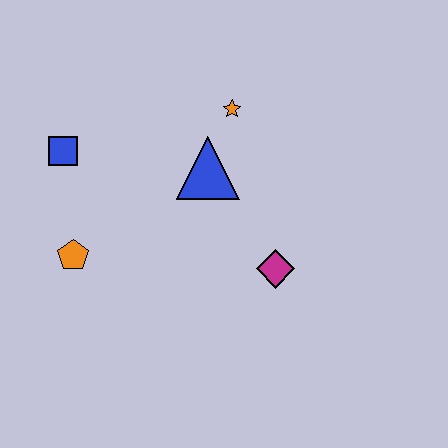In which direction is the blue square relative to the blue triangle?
The blue square is to the left of the blue triangle.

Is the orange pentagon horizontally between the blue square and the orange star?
Yes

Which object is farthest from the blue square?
The magenta diamond is farthest from the blue square.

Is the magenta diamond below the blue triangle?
Yes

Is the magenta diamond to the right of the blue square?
Yes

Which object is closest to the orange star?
The blue triangle is closest to the orange star.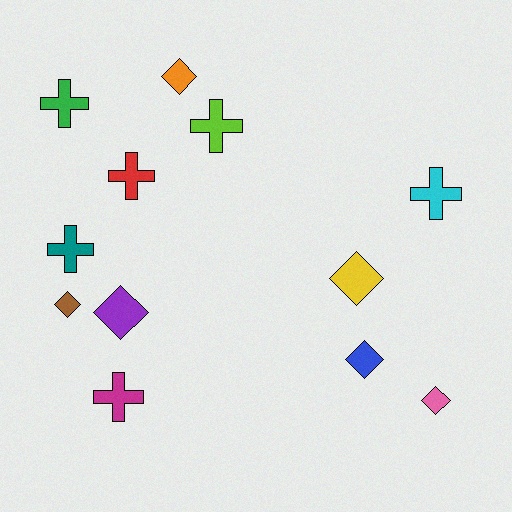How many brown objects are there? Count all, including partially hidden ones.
There is 1 brown object.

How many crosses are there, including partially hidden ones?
There are 6 crosses.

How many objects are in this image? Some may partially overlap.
There are 12 objects.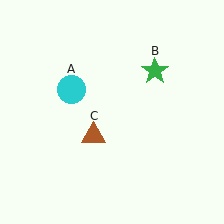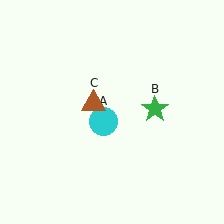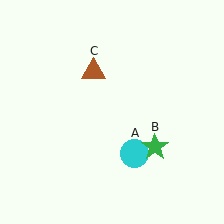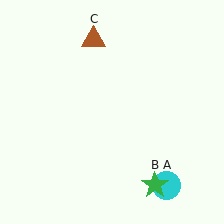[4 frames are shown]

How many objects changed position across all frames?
3 objects changed position: cyan circle (object A), green star (object B), brown triangle (object C).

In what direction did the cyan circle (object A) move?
The cyan circle (object A) moved down and to the right.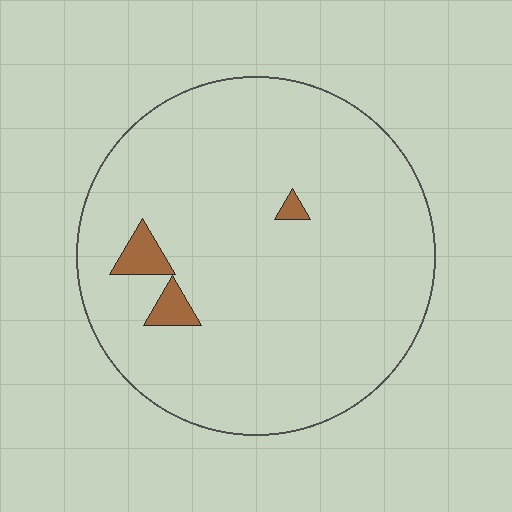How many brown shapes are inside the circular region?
3.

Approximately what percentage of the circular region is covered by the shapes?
Approximately 5%.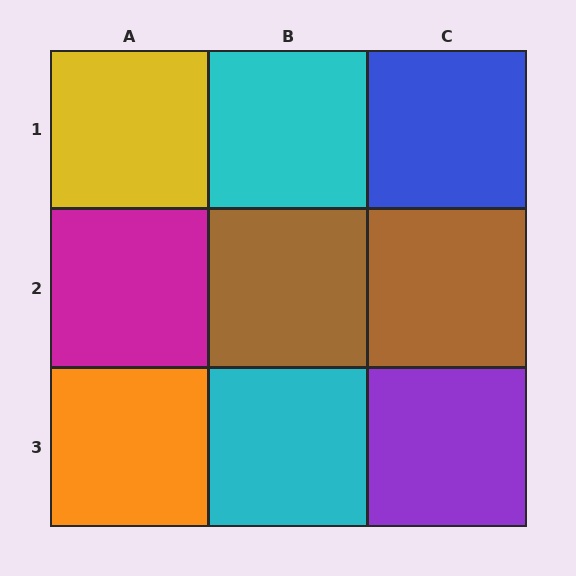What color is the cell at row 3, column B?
Cyan.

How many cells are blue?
1 cell is blue.